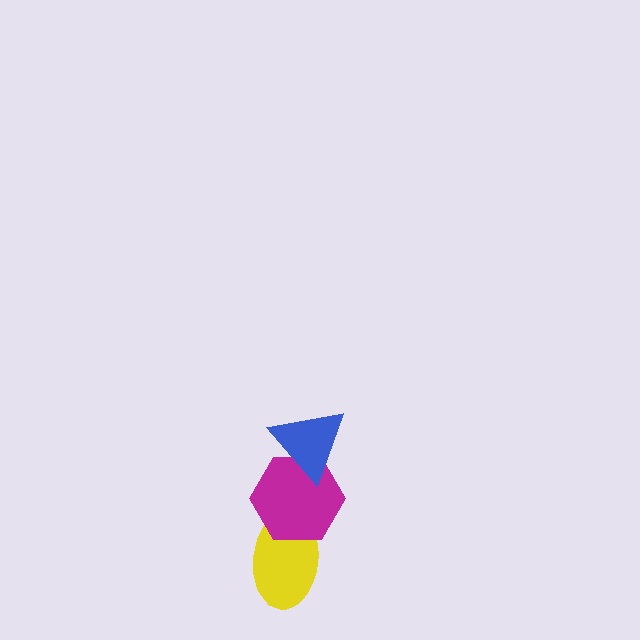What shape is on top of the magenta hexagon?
The blue triangle is on top of the magenta hexagon.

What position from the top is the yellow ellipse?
The yellow ellipse is 3rd from the top.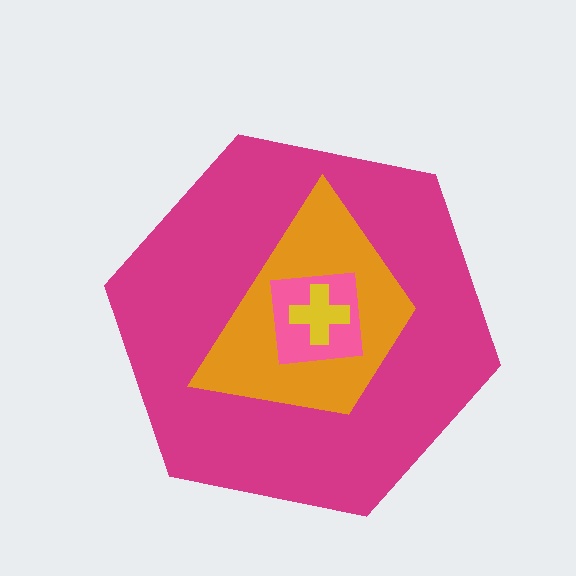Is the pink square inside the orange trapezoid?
Yes.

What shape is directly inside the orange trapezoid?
The pink square.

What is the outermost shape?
The magenta hexagon.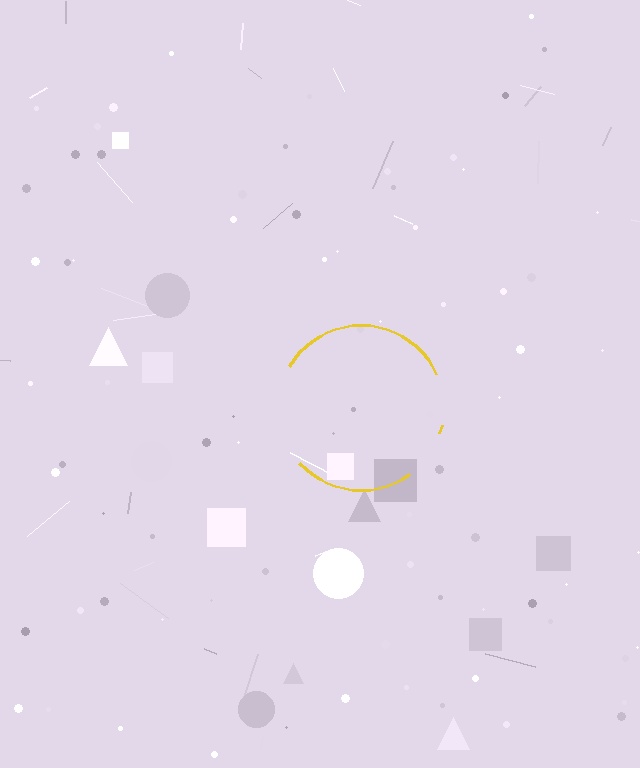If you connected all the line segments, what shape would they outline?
They would outline a circle.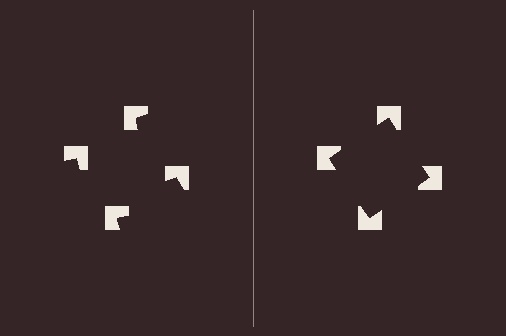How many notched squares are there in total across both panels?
8 — 4 on each side.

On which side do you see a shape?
An illusory square appears on the right side. On the left side the wedge cuts are rotated, so no coherent shape forms.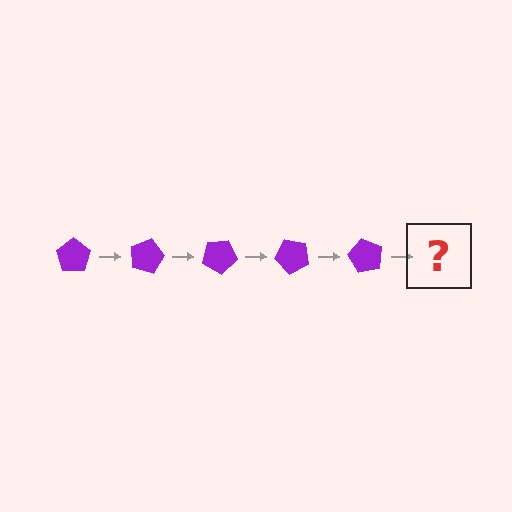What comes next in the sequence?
The next element should be a purple pentagon rotated 75 degrees.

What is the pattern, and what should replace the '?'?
The pattern is that the pentagon rotates 15 degrees each step. The '?' should be a purple pentagon rotated 75 degrees.